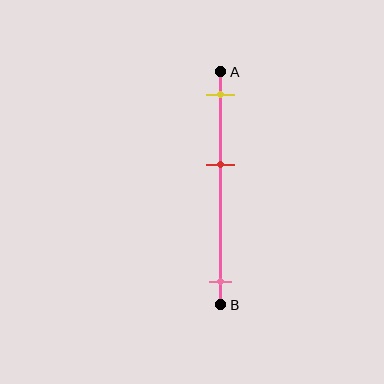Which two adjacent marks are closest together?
The yellow and red marks are the closest adjacent pair.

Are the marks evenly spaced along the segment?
No, the marks are not evenly spaced.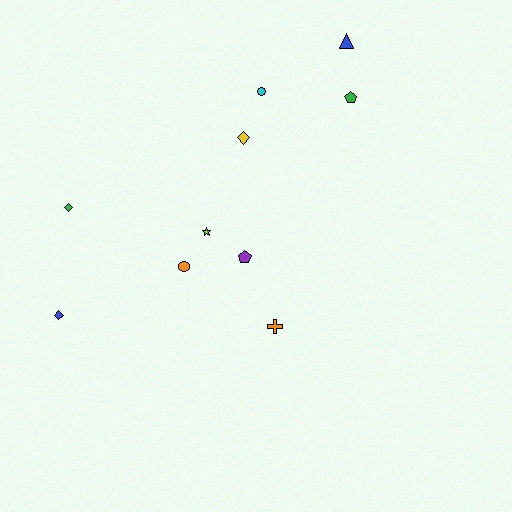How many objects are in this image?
There are 10 objects.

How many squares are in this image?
There are no squares.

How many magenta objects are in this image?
There are no magenta objects.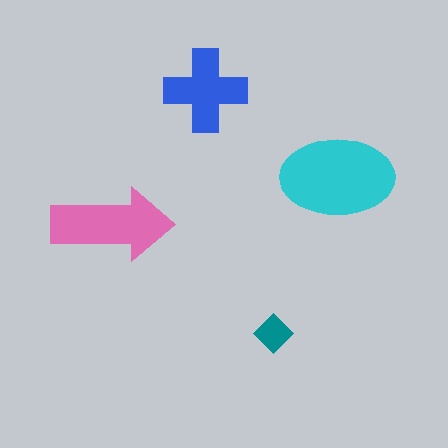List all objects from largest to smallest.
The cyan ellipse, the pink arrow, the blue cross, the teal diamond.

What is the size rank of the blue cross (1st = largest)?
3rd.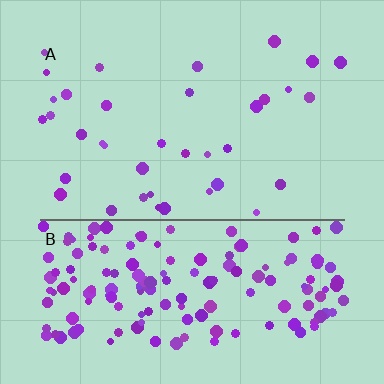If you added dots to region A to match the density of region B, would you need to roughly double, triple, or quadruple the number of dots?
Approximately quadruple.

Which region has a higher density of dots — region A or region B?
B (the bottom).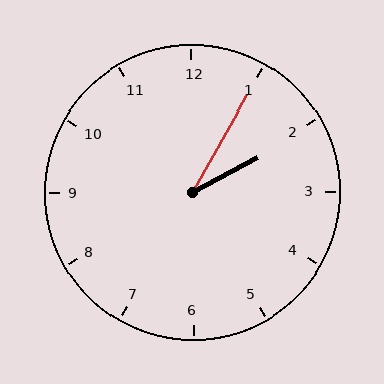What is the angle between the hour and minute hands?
Approximately 32 degrees.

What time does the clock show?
2:05.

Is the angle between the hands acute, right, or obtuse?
It is acute.